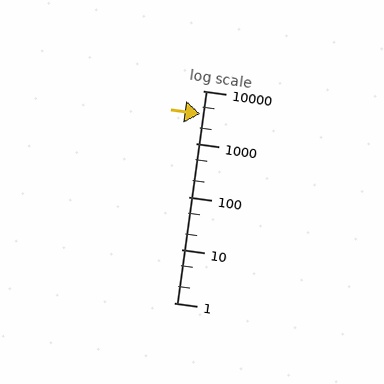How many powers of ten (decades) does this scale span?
The scale spans 4 decades, from 1 to 10000.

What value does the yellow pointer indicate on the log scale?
The pointer indicates approximately 3600.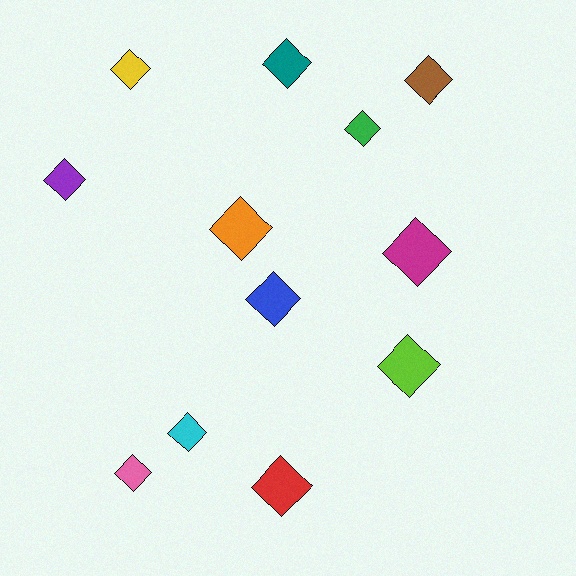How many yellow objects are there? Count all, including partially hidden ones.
There is 1 yellow object.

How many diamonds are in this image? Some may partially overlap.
There are 12 diamonds.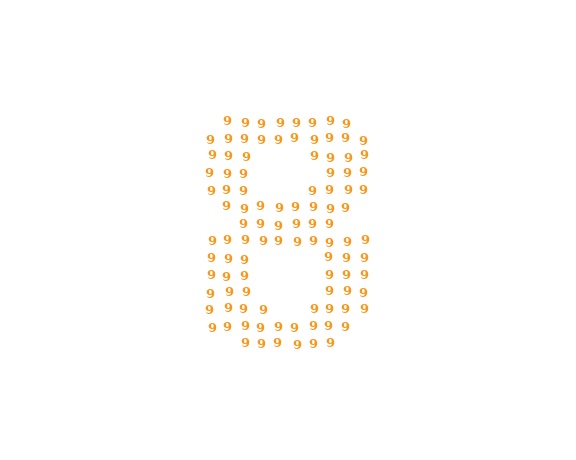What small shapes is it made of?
It is made of small digit 9's.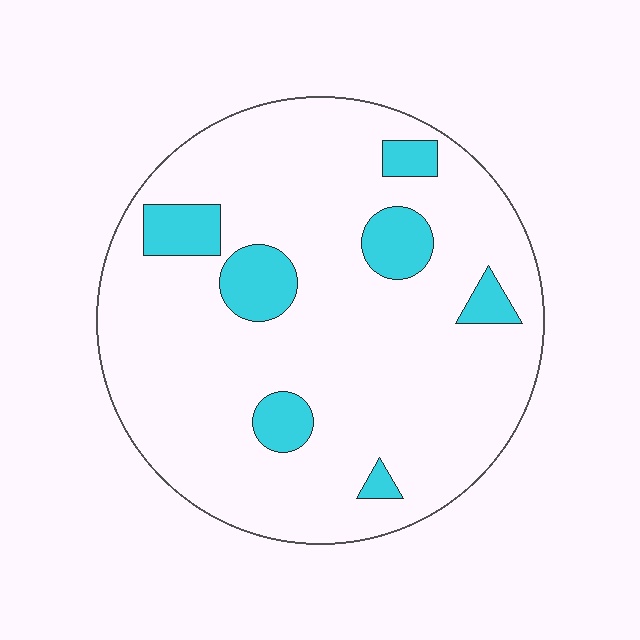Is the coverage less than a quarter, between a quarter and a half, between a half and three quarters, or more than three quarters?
Less than a quarter.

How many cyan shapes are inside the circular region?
7.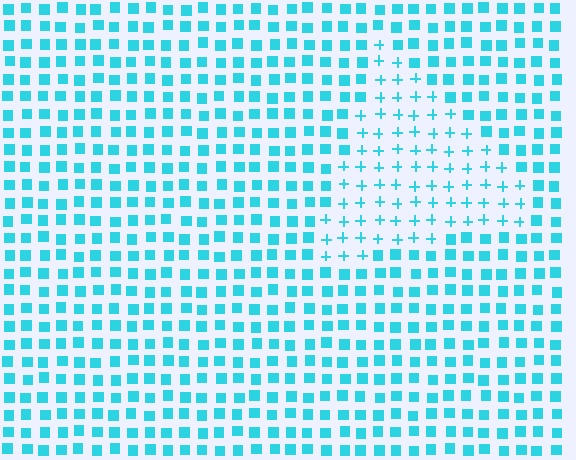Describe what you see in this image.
The image is filled with small cyan elements arranged in a uniform grid. A triangle-shaped region contains plus signs, while the surrounding area contains squares. The boundary is defined purely by the change in element shape.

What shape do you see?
I see a triangle.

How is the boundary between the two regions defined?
The boundary is defined by a change in element shape: plus signs inside vs. squares outside. All elements share the same color and spacing.